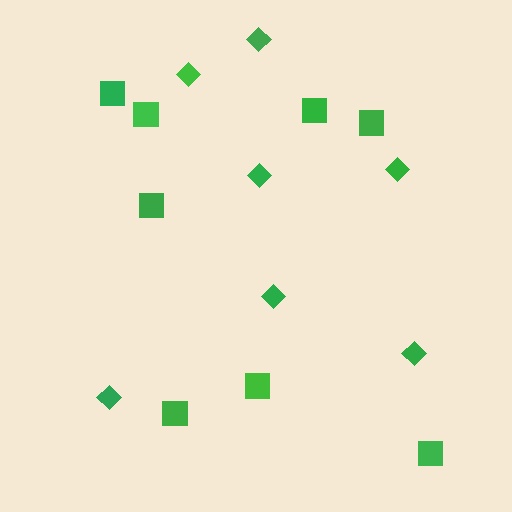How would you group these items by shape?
There are 2 groups: one group of diamonds (7) and one group of squares (8).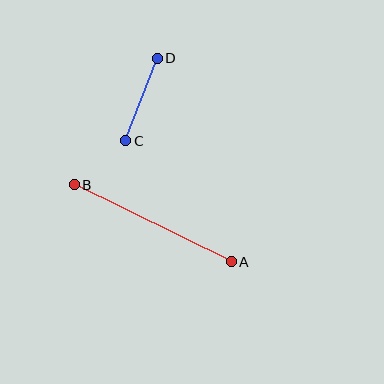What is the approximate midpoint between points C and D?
The midpoint is at approximately (142, 99) pixels.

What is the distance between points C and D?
The distance is approximately 88 pixels.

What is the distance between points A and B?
The distance is approximately 175 pixels.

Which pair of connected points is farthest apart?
Points A and B are farthest apart.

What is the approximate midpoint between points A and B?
The midpoint is at approximately (153, 223) pixels.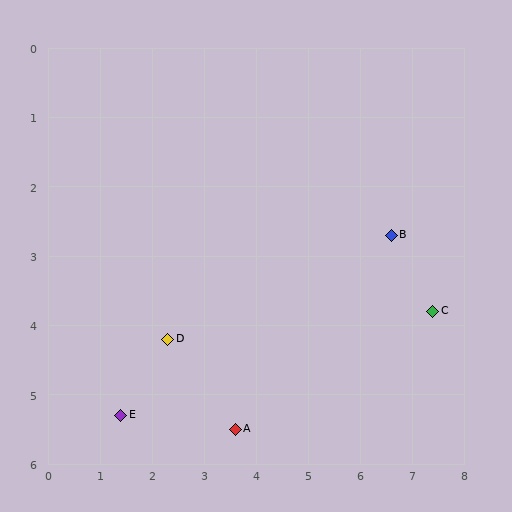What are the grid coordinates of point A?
Point A is at approximately (3.6, 5.5).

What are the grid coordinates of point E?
Point E is at approximately (1.4, 5.3).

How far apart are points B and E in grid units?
Points B and E are about 5.8 grid units apart.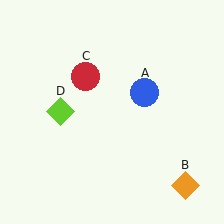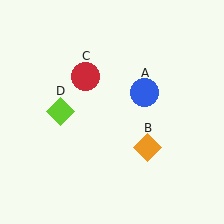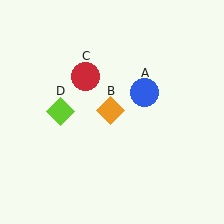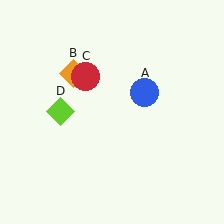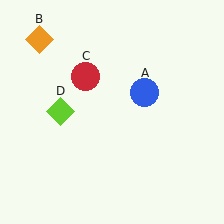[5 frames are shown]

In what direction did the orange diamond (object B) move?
The orange diamond (object B) moved up and to the left.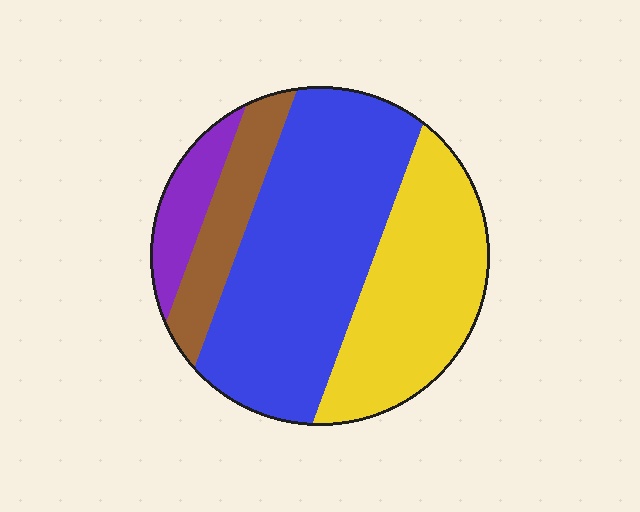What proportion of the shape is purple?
Purple takes up about one tenth (1/10) of the shape.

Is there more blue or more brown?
Blue.